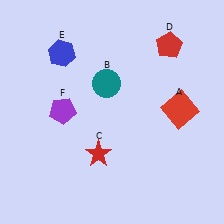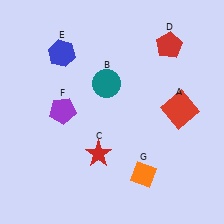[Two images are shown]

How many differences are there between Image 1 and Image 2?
There is 1 difference between the two images.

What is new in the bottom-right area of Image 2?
An orange diamond (G) was added in the bottom-right area of Image 2.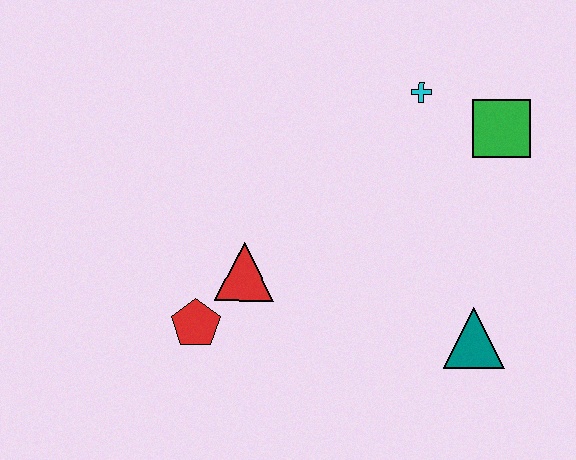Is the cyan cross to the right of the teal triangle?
No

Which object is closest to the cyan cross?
The green square is closest to the cyan cross.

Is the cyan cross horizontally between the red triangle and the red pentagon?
No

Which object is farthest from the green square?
The red pentagon is farthest from the green square.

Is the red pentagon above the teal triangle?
Yes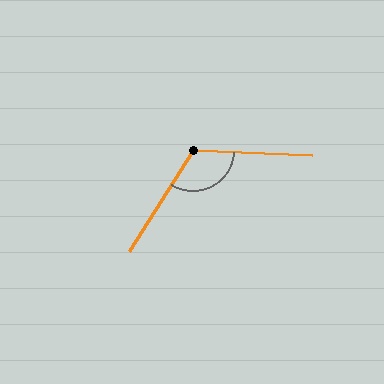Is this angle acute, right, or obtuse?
It is obtuse.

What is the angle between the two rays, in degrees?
Approximately 120 degrees.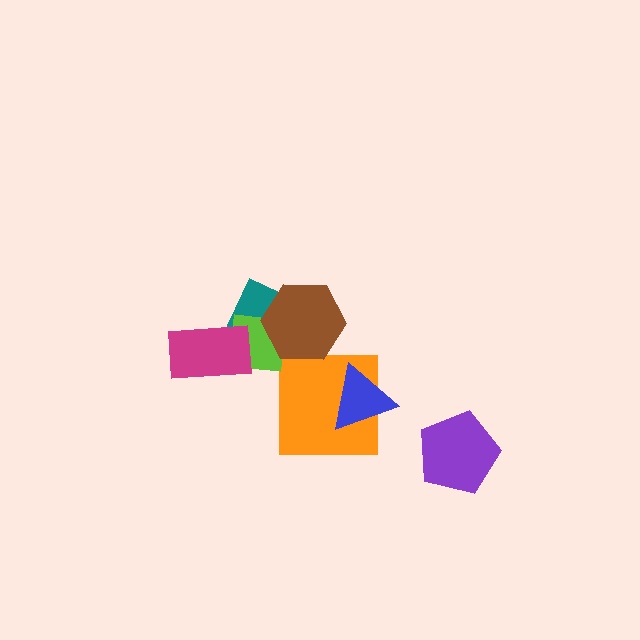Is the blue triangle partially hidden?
No, no other shape covers it.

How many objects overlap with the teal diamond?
3 objects overlap with the teal diamond.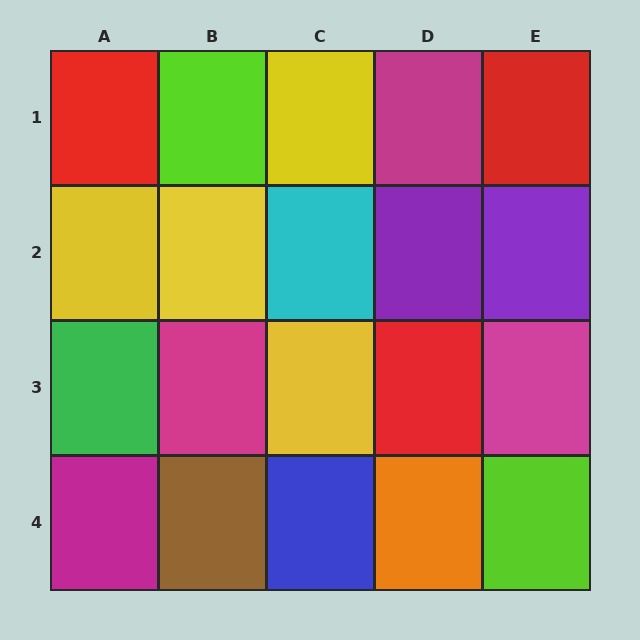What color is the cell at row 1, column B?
Lime.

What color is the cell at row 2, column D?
Purple.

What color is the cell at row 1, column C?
Yellow.